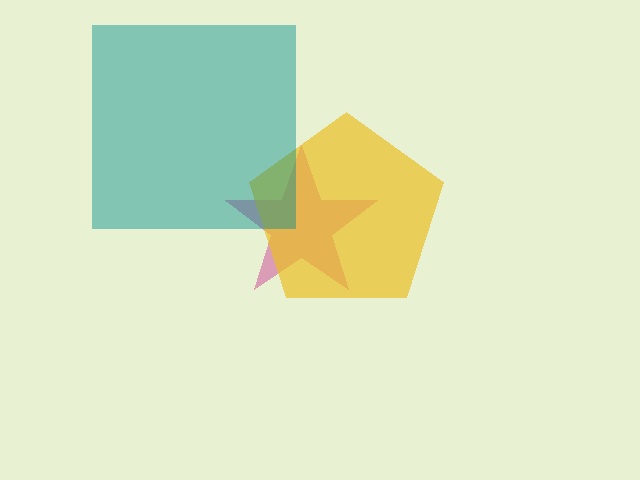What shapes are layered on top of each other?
The layered shapes are: a magenta star, a yellow pentagon, a teal square.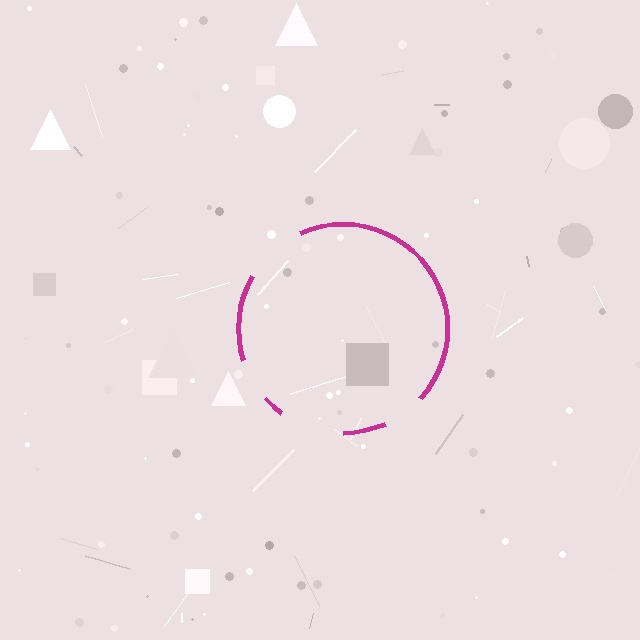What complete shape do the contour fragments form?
The contour fragments form a circle.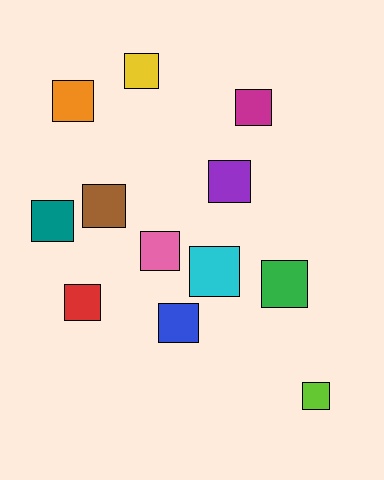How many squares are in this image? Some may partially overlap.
There are 12 squares.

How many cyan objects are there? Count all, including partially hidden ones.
There is 1 cyan object.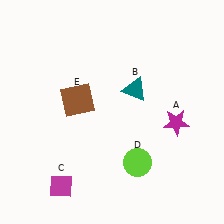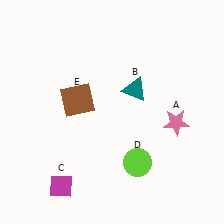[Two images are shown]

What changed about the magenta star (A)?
In Image 1, A is magenta. In Image 2, it changed to pink.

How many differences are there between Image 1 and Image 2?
There is 1 difference between the two images.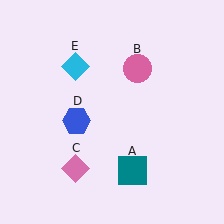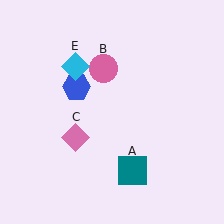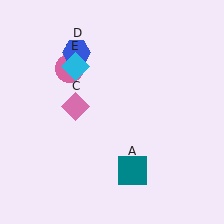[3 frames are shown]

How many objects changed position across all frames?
3 objects changed position: pink circle (object B), pink diamond (object C), blue hexagon (object D).